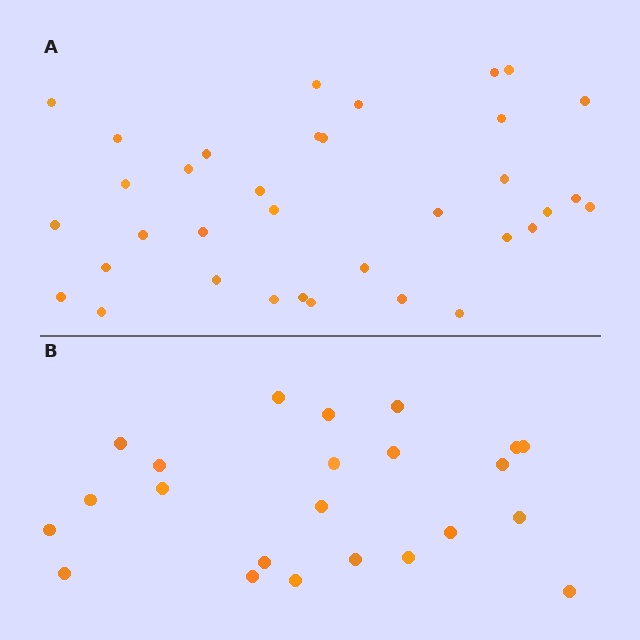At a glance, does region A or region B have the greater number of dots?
Region A (the top region) has more dots.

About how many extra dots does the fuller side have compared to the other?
Region A has roughly 12 or so more dots than region B.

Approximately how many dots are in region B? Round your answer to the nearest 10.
About 20 dots. (The exact count is 23, which rounds to 20.)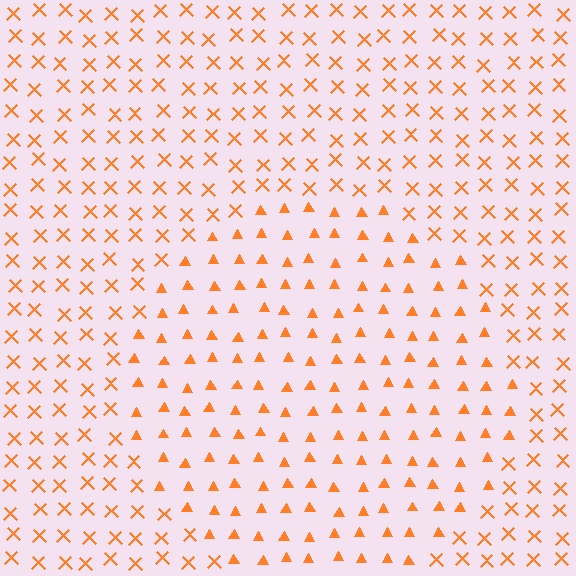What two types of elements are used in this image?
The image uses triangles inside the circle region and X marks outside it.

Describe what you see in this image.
The image is filled with small orange elements arranged in a uniform grid. A circle-shaped region contains triangles, while the surrounding area contains X marks. The boundary is defined purely by the change in element shape.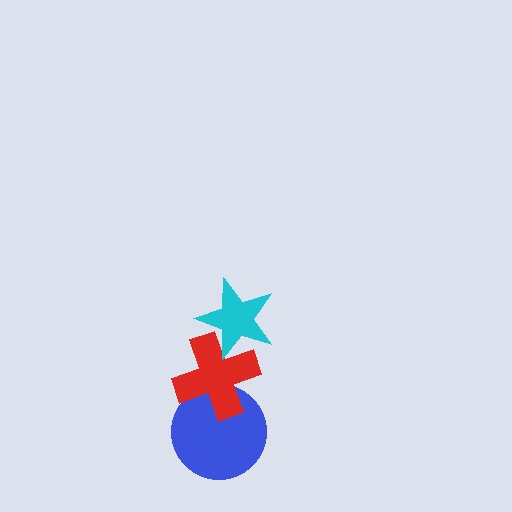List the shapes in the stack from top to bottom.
From top to bottom: the cyan star, the red cross, the blue circle.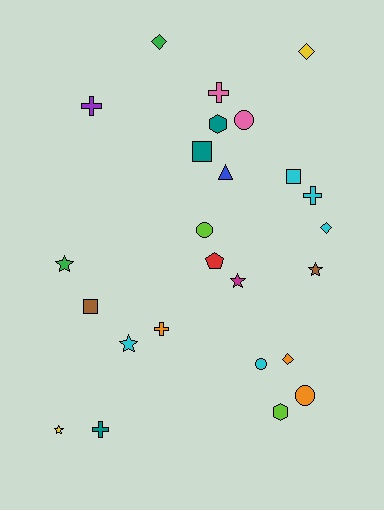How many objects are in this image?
There are 25 objects.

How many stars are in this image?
There are 5 stars.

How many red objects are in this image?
There is 1 red object.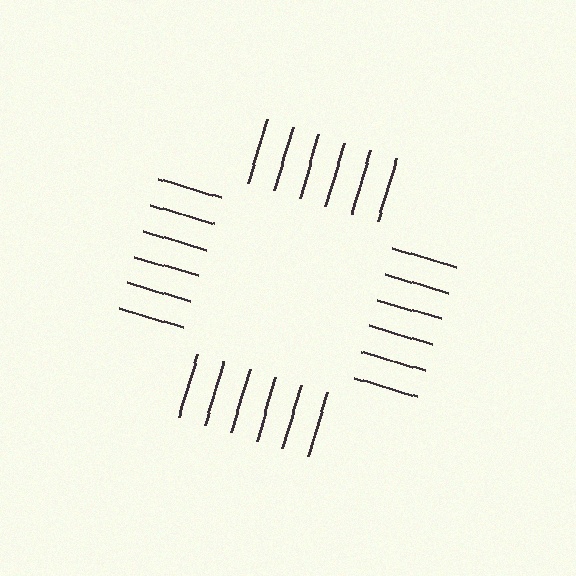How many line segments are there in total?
24 — 6 along each of the 4 edges.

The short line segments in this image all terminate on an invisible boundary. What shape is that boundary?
An illusory square — the line segments terminate on its edges but no continuous stroke is drawn.